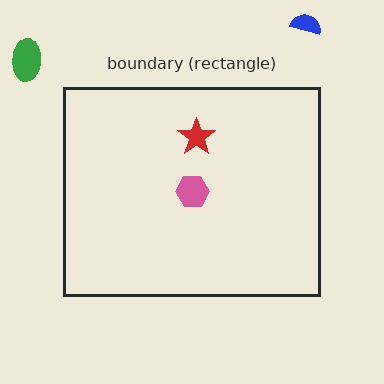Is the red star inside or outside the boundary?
Inside.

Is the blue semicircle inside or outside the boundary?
Outside.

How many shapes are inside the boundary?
2 inside, 2 outside.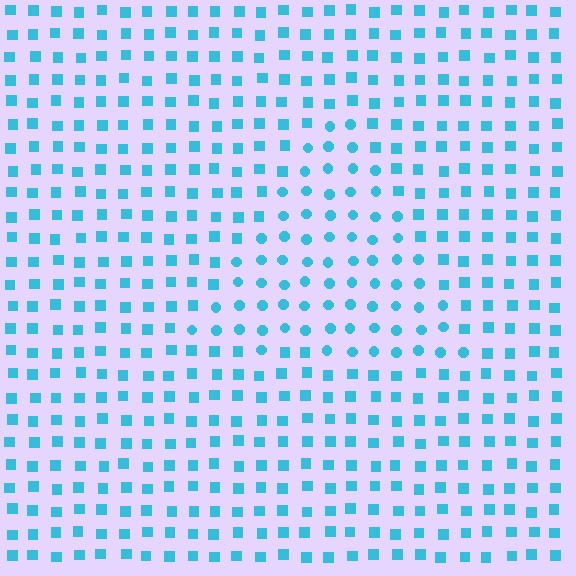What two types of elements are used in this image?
The image uses circles inside the triangle region and squares outside it.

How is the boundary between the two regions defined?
The boundary is defined by a change in element shape: circles inside vs. squares outside. All elements share the same color and spacing.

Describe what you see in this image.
The image is filled with small cyan elements arranged in a uniform grid. A triangle-shaped region contains circles, while the surrounding area contains squares. The boundary is defined purely by the change in element shape.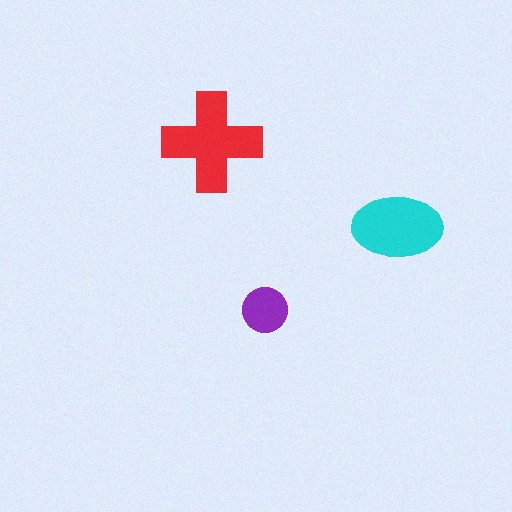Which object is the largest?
The red cross.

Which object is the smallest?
The purple circle.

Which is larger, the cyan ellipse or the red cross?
The red cross.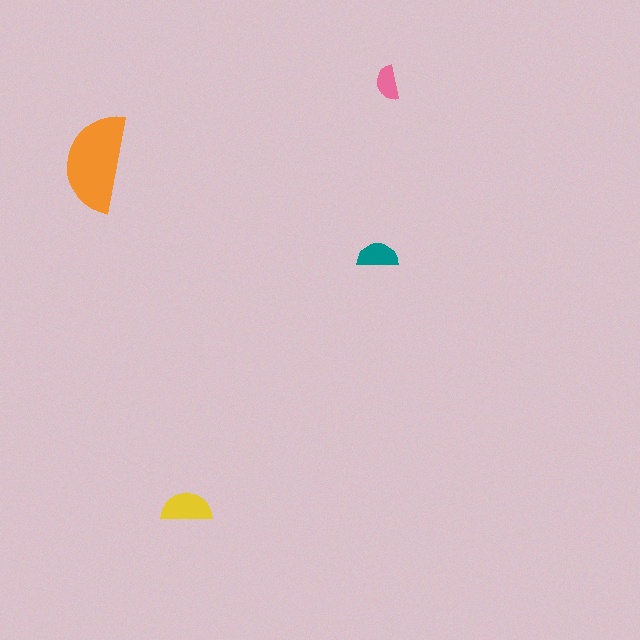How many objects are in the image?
There are 4 objects in the image.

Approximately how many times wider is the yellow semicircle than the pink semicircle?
About 1.5 times wider.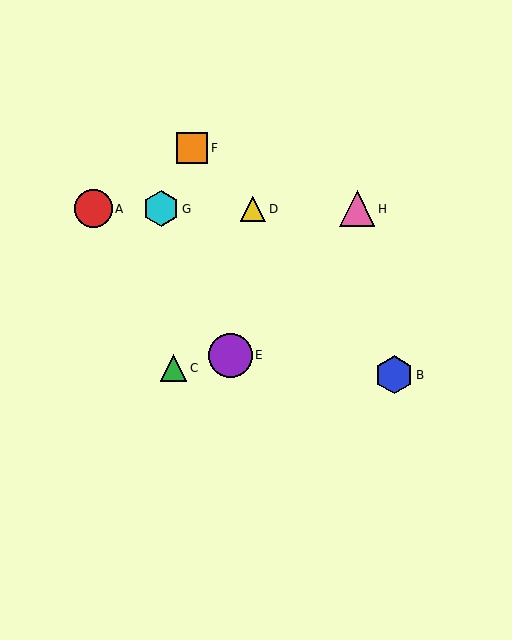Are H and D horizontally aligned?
Yes, both are at y≈209.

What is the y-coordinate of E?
Object E is at y≈355.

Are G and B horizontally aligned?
No, G is at y≈209 and B is at y≈375.